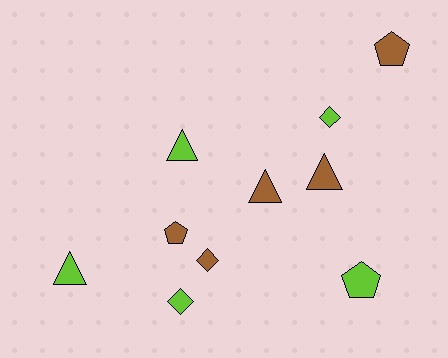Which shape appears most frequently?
Triangle, with 4 objects.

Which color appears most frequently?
Brown, with 5 objects.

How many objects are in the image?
There are 10 objects.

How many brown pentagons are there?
There are 2 brown pentagons.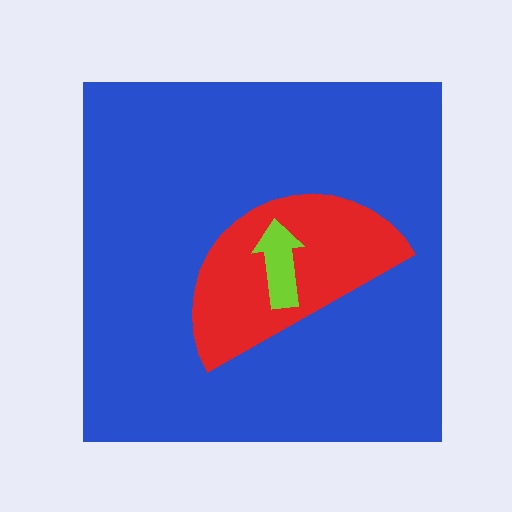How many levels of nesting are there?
3.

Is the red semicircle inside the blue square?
Yes.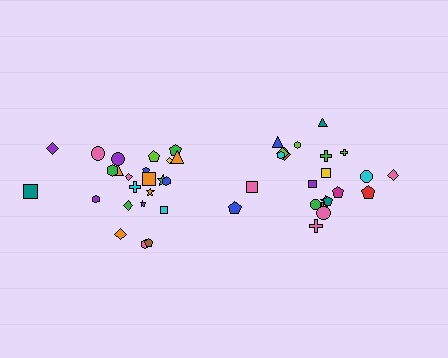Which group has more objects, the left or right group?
The left group.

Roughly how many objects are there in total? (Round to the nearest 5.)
Roughly 45 objects in total.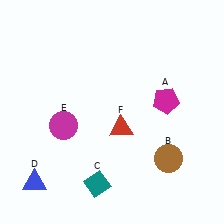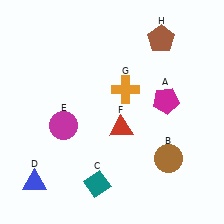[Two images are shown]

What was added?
An orange cross (G), a brown pentagon (H) were added in Image 2.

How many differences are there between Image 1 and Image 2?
There are 2 differences between the two images.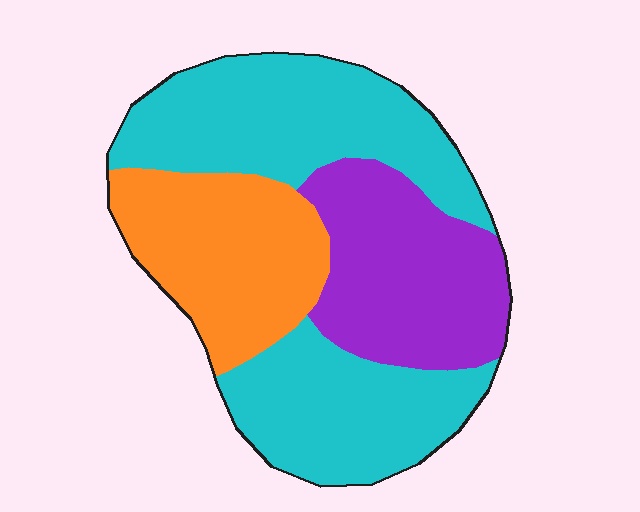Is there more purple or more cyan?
Cyan.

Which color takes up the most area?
Cyan, at roughly 50%.